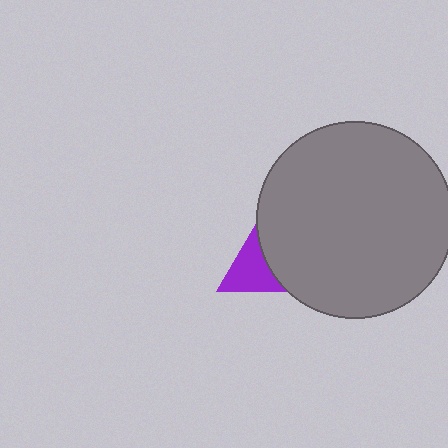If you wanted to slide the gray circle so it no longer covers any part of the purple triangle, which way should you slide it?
Slide it right — that is the most direct way to separate the two shapes.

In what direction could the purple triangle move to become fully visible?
The purple triangle could move left. That would shift it out from behind the gray circle entirely.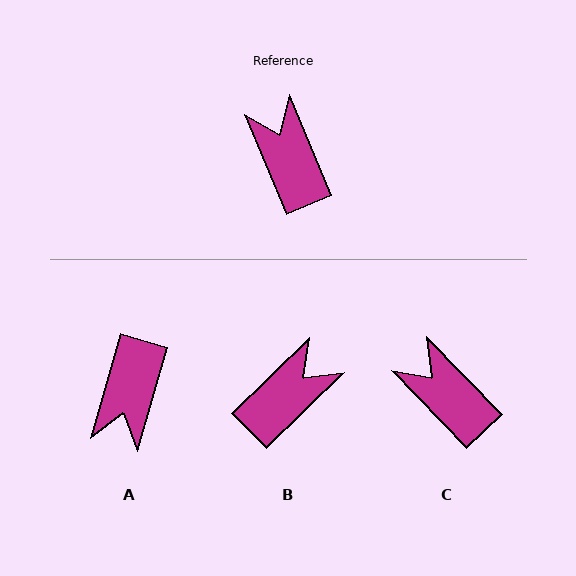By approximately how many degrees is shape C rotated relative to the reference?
Approximately 21 degrees counter-clockwise.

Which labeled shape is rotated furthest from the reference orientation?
A, about 141 degrees away.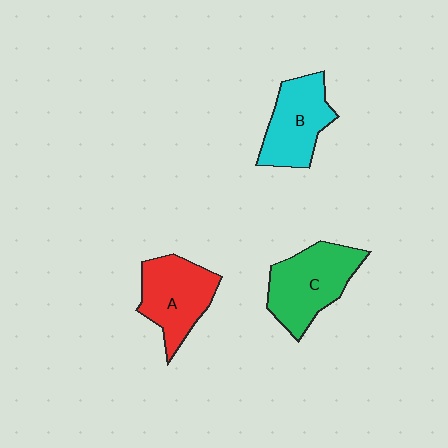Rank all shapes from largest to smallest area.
From largest to smallest: C (green), A (red), B (cyan).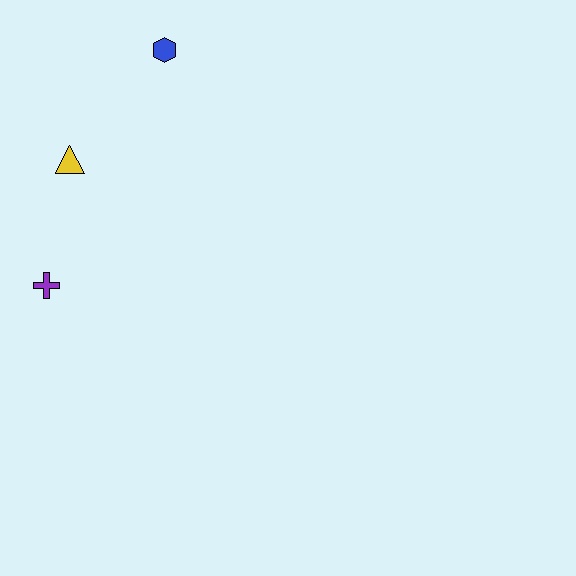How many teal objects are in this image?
There are no teal objects.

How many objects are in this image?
There are 3 objects.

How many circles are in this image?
There are no circles.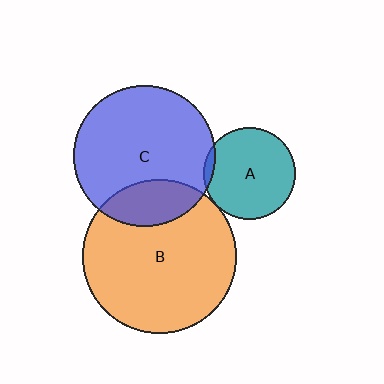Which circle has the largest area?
Circle B (orange).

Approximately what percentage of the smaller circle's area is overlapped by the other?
Approximately 5%.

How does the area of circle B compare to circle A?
Approximately 2.8 times.